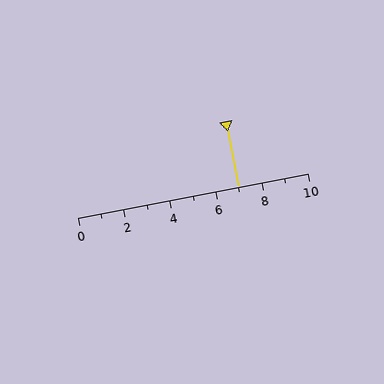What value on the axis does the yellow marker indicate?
The marker indicates approximately 7.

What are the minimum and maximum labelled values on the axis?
The axis runs from 0 to 10.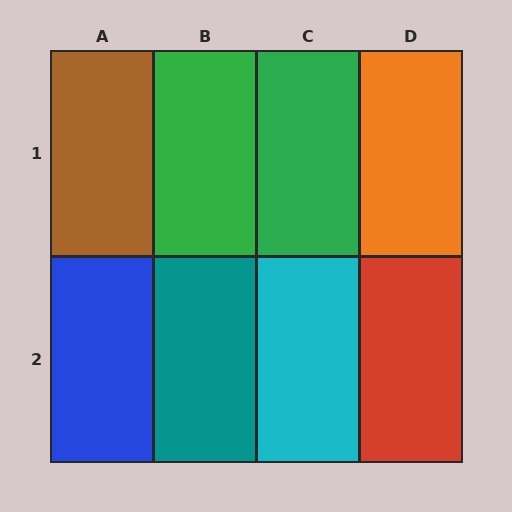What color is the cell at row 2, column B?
Teal.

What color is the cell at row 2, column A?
Blue.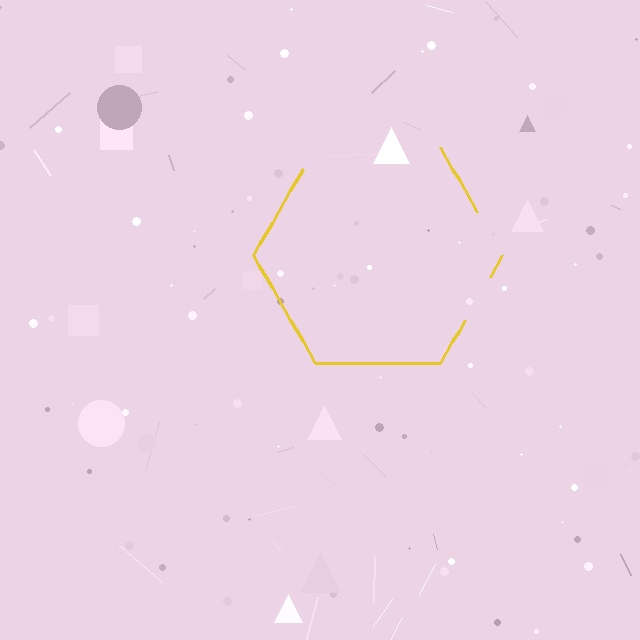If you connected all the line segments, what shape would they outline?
They would outline a hexagon.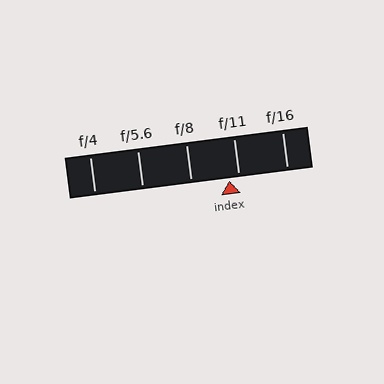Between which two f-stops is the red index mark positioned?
The index mark is between f/8 and f/11.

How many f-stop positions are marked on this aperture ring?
There are 5 f-stop positions marked.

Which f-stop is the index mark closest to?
The index mark is closest to f/11.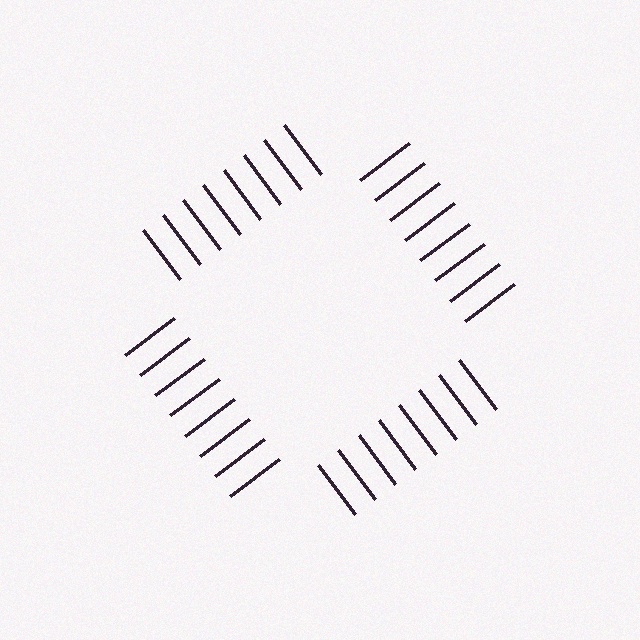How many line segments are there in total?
32 — 8 along each of the 4 edges.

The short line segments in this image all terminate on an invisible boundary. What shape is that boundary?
An illusory square — the line segments terminate on its edges but no continuous stroke is drawn.